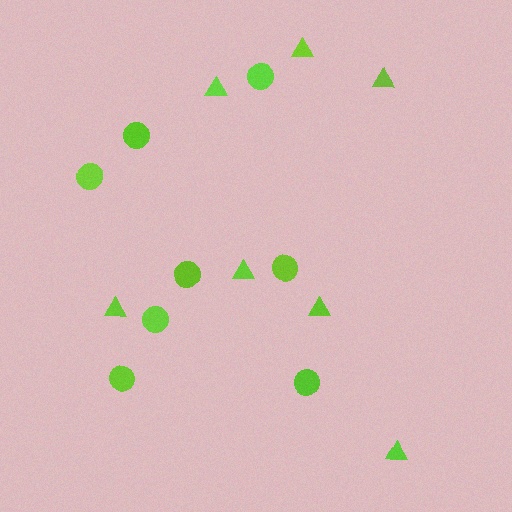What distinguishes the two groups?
There are 2 groups: one group of triangles (7) and one group of circles (8).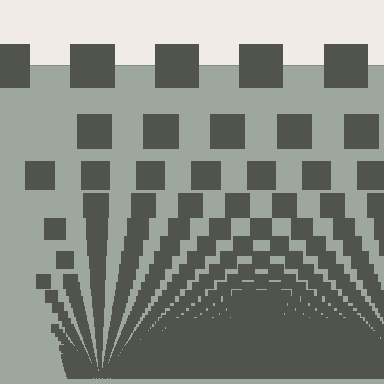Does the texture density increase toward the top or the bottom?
Density increases toward the bottom.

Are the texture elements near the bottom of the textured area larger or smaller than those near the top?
Smaller. The gradient is inverted — elements near the bottom are smaller and denser.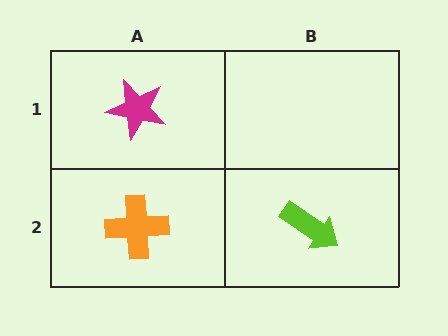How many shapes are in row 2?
2 shapes.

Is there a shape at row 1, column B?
No, that cell is empty.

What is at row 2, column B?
A lime arrow.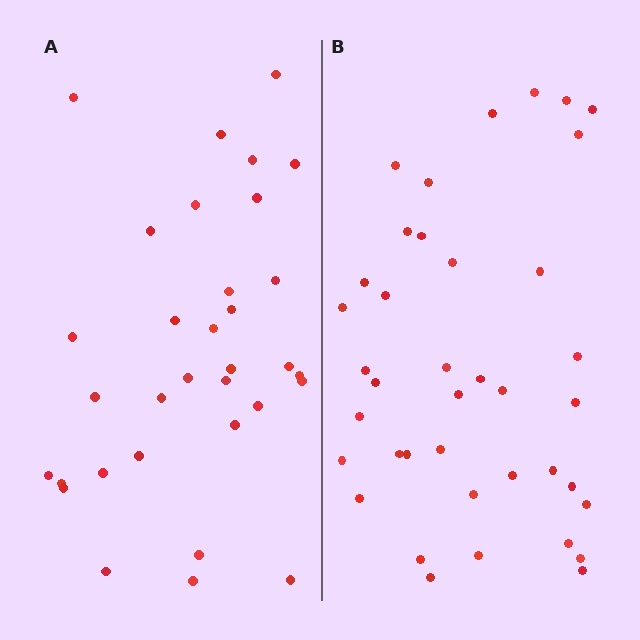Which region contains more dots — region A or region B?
Region B (the right region) has more dots.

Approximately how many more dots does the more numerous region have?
Region B has about 6 more dots than region A.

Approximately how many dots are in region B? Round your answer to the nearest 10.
About 40 dots. (The exact count is 39, which rounds to 40.)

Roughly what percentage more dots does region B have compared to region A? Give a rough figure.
About 20% more.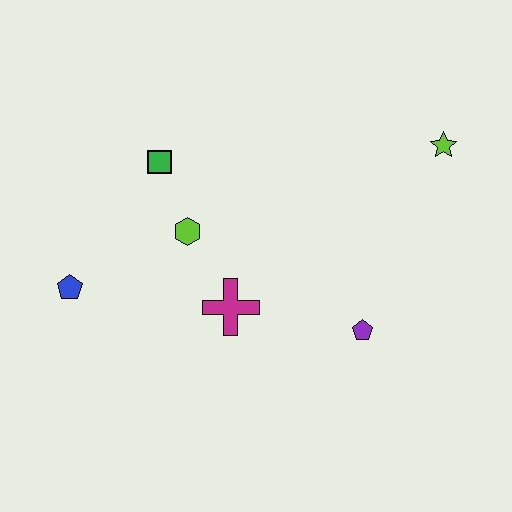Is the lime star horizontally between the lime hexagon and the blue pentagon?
No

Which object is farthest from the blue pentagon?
The lime star is farthest from the blue pentagon.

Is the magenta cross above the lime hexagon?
No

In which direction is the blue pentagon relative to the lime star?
The blue pentagon is to the left of the lime star.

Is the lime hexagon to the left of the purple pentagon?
Yes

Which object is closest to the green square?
The lime hexagon is closest to the green square.